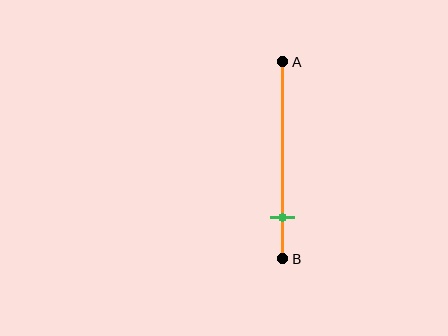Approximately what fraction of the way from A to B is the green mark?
The green mark is approximately 80% of the way from A to B.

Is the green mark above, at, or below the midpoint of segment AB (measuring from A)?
The green mark is below the midpoint of segment AB.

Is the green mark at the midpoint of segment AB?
No, the mark is at about 80% from A, not at the 50% midpoint.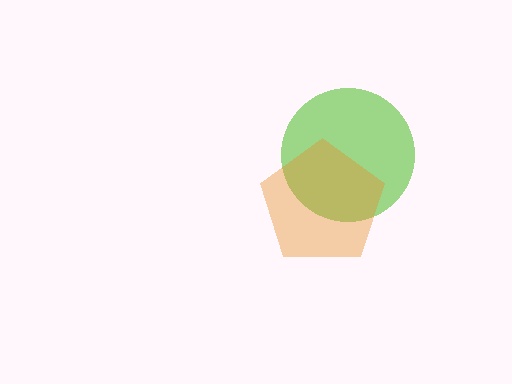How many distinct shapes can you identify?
There are 2 distinct shapes: a lime circle, an orange pentagon.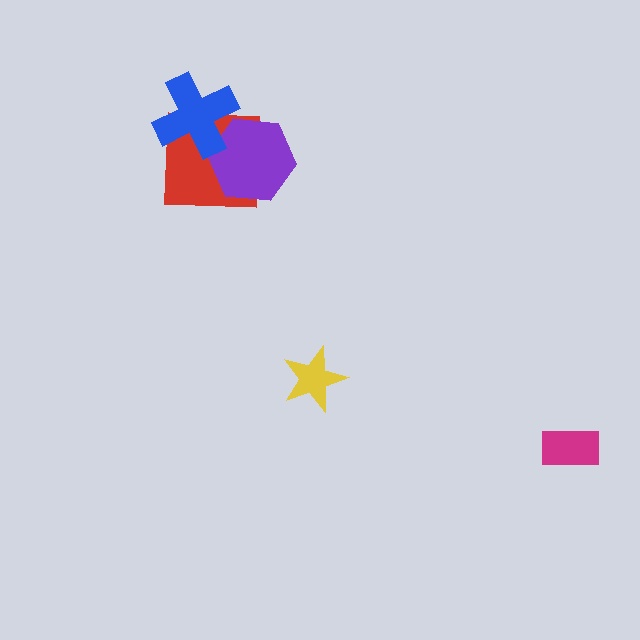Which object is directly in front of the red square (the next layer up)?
The purple hexagon is directly in front of the red square.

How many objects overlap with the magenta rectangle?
0 objects overlap with the magenta rectangle.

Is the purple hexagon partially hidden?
Yes, it is partially covered by another shape.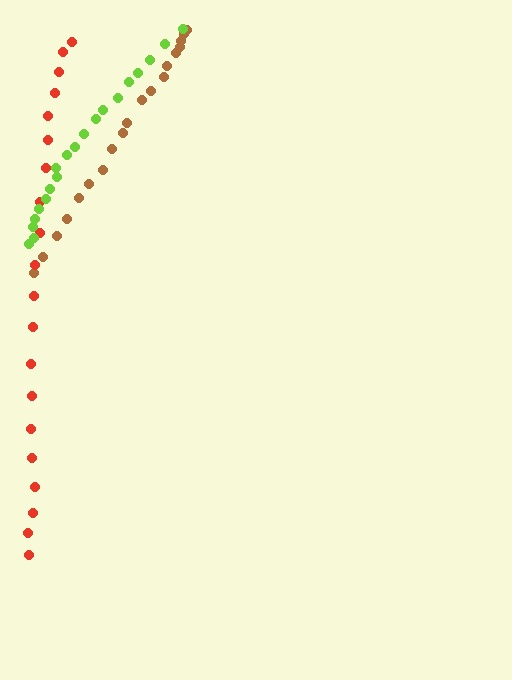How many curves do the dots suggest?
There are 3 distinct paths.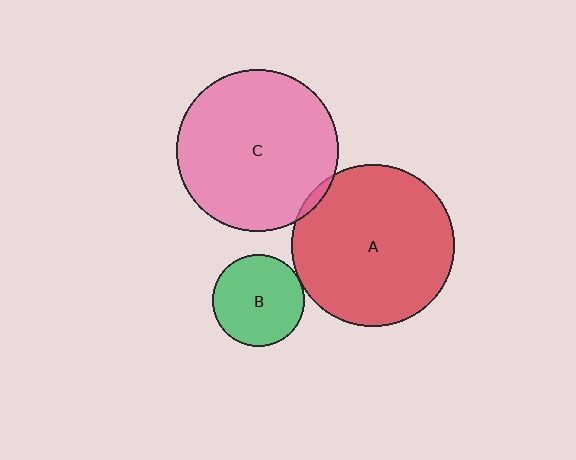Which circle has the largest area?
Circle A (red).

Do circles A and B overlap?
Yes.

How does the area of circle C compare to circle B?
Approximately 3.1 times.